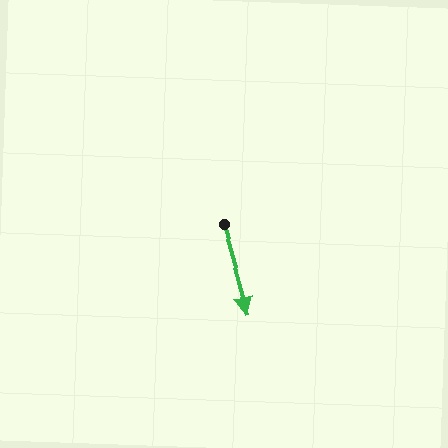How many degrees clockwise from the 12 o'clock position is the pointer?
Approximately 164 degrees.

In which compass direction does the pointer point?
South.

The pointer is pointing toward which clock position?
Roughly 5 o'clock.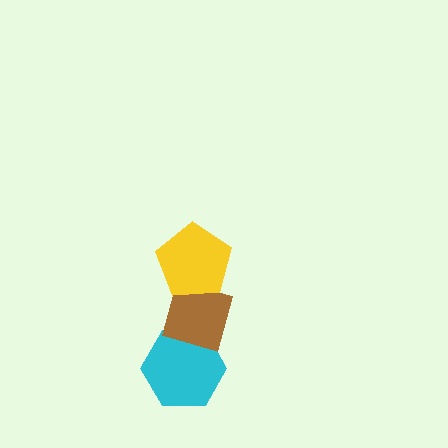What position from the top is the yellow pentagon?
The yellow pentagon is 1st from the top.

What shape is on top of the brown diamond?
The yellow pentagon is on top of the brown diamond.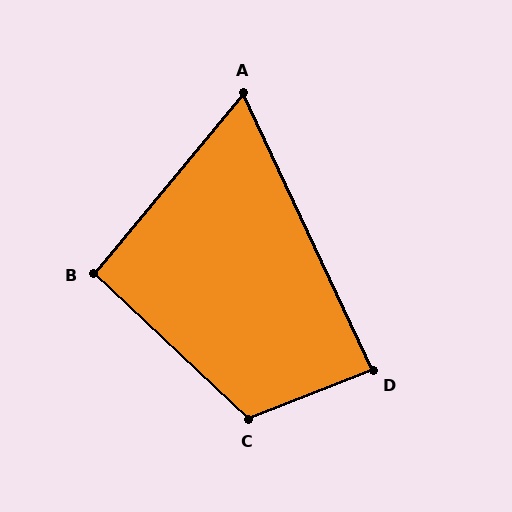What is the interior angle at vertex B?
Approximately 94 degrees (approximately right).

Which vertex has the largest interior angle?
C, at approximately 115 degrees.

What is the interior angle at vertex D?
Approximately 86 degrees (approximately right).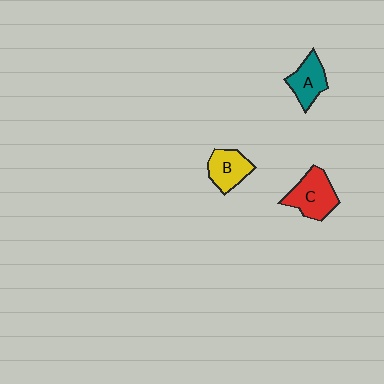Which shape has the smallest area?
Shape A (teal).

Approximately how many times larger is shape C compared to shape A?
Approximately 1.3 times.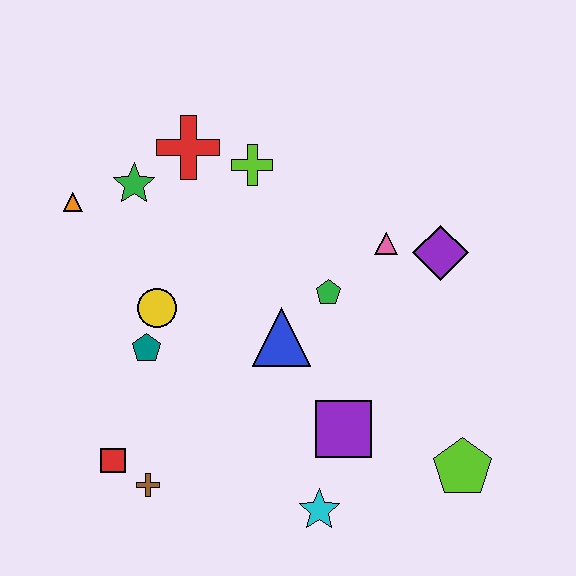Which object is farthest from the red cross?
The lime pentagon is farthest from the red cross.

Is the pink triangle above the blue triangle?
Yes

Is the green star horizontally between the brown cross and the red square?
Yes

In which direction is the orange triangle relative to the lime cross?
The orange triangle is to the left of the lime cross.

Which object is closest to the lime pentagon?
The purple square is closest to the lime pentagon.